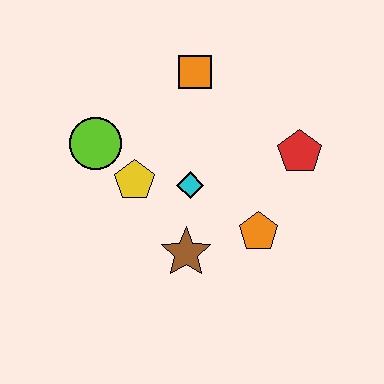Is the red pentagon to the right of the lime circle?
Yes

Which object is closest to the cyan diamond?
The yellow pentagon is closest to the cyan diamond.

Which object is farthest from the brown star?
The orange square is farthest from the brown star.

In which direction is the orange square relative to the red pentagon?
The orange square is to the left of the red pentagon.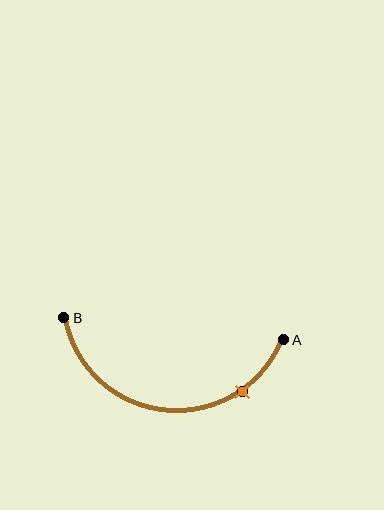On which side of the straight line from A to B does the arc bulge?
The arc bulges below the straight line connecting A and B.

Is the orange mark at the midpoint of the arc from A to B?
No. The orange mark lies on the arc but is closer to endpoint A. The arc midpoint would be at the point on the curve equidistant along the arc from both A and B.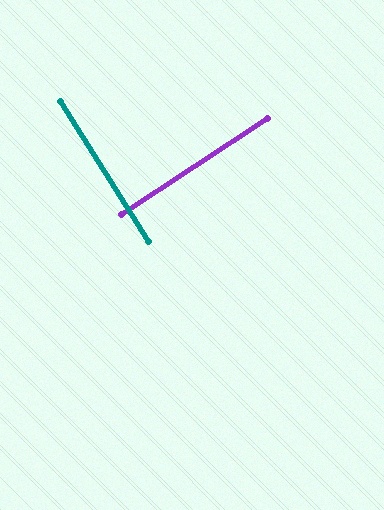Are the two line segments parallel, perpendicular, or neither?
Perpendicular — they meet at approximately 89°.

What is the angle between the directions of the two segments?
Approximately 89 degrees.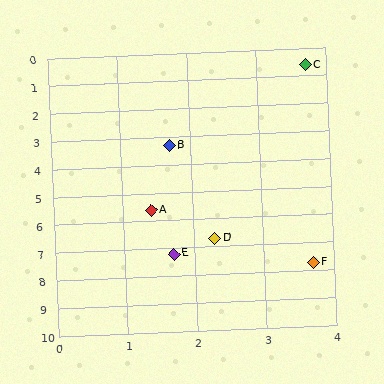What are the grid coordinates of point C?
Point C is at approximately (3.7, 0.6).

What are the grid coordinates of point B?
Point B is at approximately (1.7, 3.3).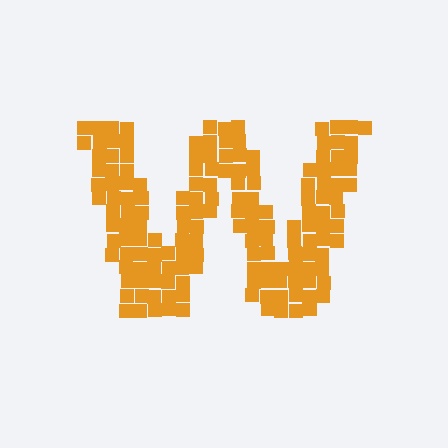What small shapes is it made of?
It is made of small squares.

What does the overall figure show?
The overall figure shows the letter W.